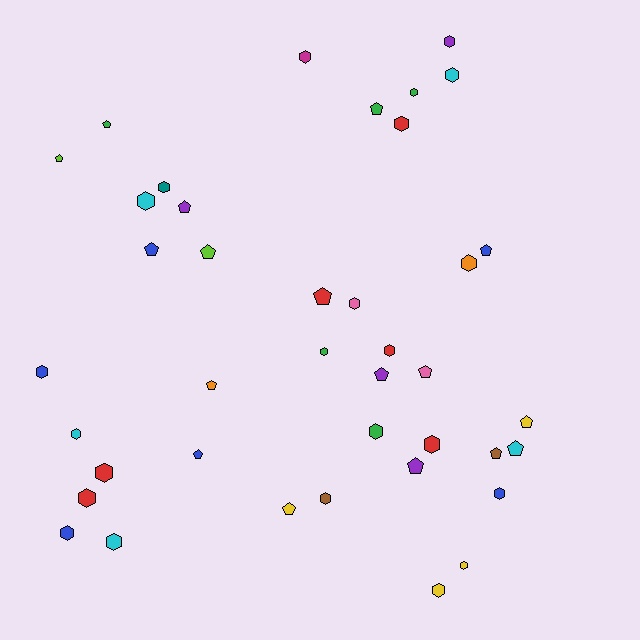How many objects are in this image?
There are 40 objects.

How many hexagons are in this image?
There are 23 hexagons.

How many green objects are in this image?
There are 5 green objects.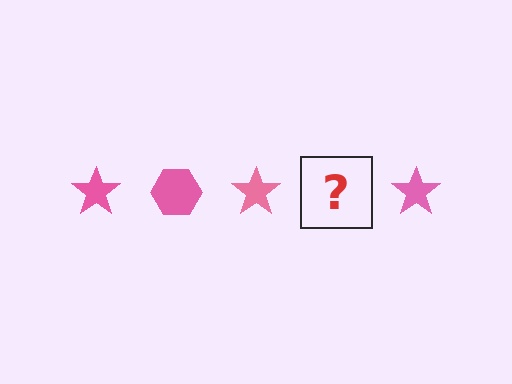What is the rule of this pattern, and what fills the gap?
The rule is that the pattern cycles through star, hexagon shapes in pink. The gap should be filled with a pink hexagon.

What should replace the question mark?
The question mark should be replaced with a pink hexagon.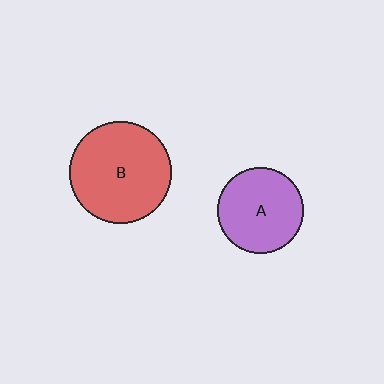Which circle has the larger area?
Circle B (red).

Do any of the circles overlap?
No, none of the circles overlap.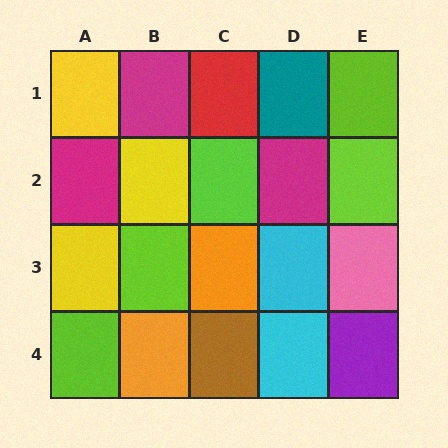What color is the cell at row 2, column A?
Magenta.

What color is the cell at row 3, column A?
Yellow.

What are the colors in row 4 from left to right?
Lime, orange, brown, cyan, purple.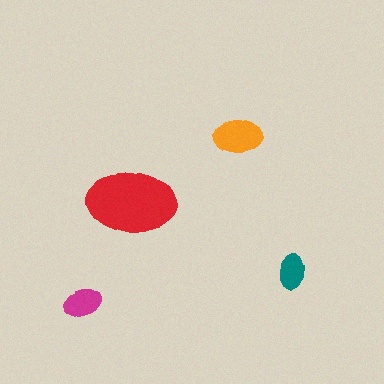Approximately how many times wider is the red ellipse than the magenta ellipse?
About 2.5 times wider.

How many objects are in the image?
There are 4 objects in the image.